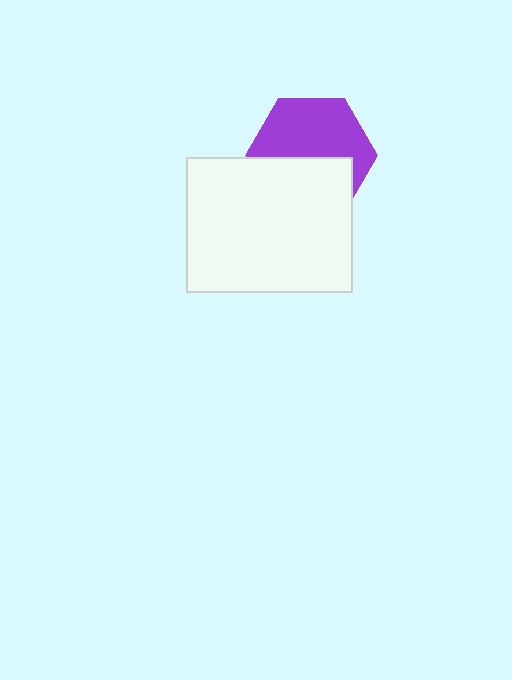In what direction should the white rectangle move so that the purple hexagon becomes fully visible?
The white rectangle should move down. That is the shortest direction to clear the overlap and leave the purple hexagon fully visible.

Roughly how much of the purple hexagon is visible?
About half of it is visible (roughly 56%).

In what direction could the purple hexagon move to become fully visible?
The purple hexagon could move up. That would shift it out from behind the white rectangle entirely.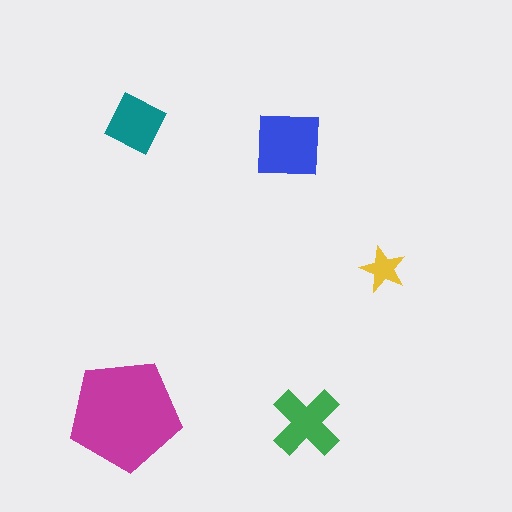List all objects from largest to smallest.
The magenta pentagon, the blue square, the green cross, the teal square, the yellow star.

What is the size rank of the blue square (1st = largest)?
2nd.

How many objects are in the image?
There are 5 objects in the image.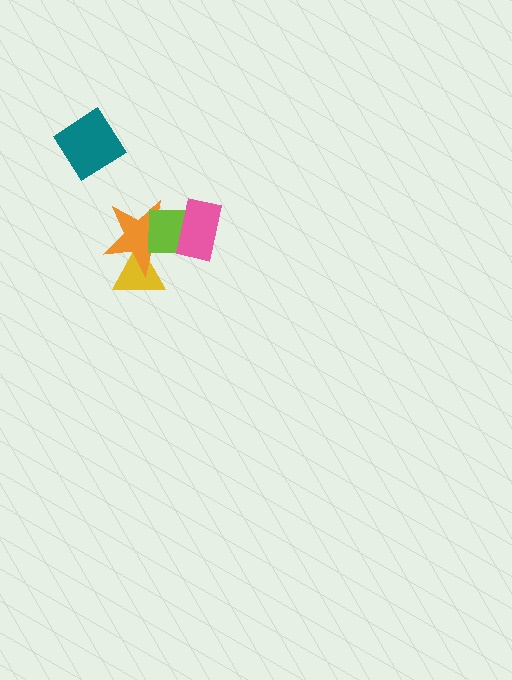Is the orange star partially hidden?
Yes, it is partially covered by another shape.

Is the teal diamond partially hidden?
No, no other shape covers it.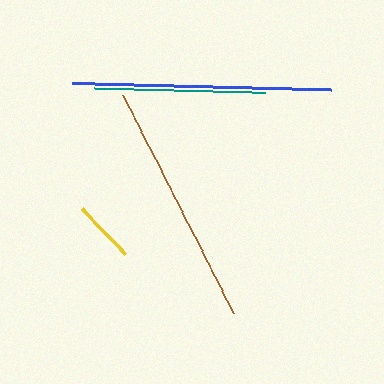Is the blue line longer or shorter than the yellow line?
The blue line is longer than the yellow line.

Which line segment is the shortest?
The yellow line is the shortest at approximately 63 pixels.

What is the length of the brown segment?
The brown segment is approximately 245 pixels long.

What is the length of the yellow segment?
The yellow segment is approximately 63 pixels long.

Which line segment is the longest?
The blue line is the longest at approximately 259 pixels.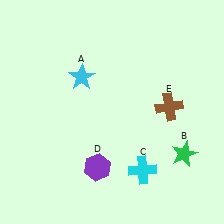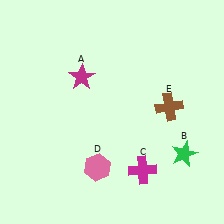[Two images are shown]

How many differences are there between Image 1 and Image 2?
There are 3 differences between the two images.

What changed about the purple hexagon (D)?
In Image 1, D is purple. In Image 2, it changed to pink.